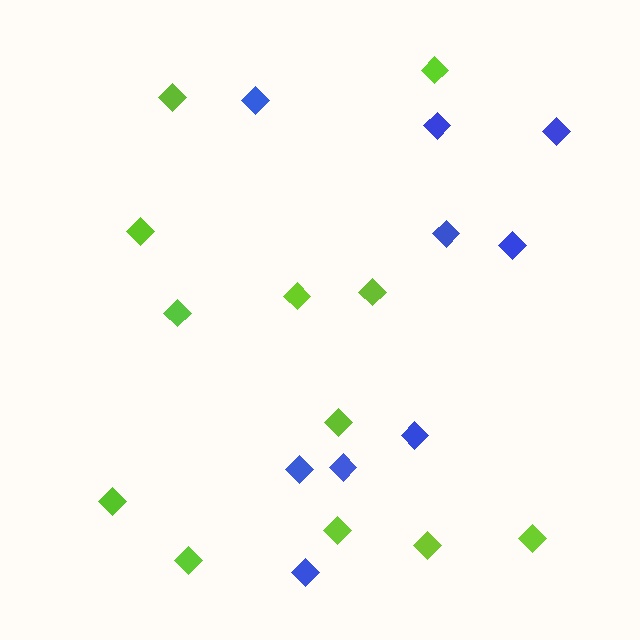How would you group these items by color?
There are 2 groups: one group of lime diamonds (12) and one group of blue diamonds (9).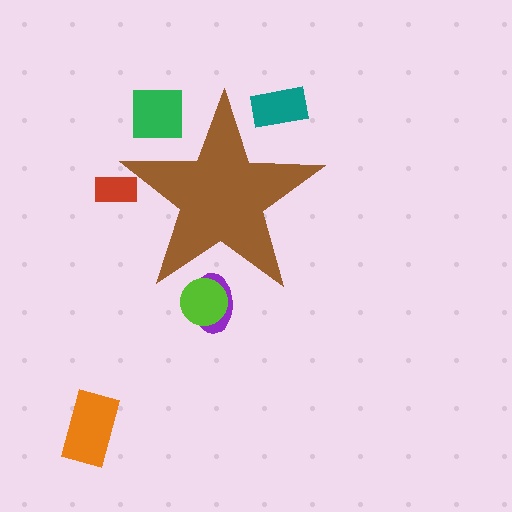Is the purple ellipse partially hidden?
Yes, the purple ellipse is partially hidden behind the brown star.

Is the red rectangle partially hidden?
Yes, the red rectangle is partially hidden behind the brown star.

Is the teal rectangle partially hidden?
Yes, the teal rectangle is partially hidden behind the brown star.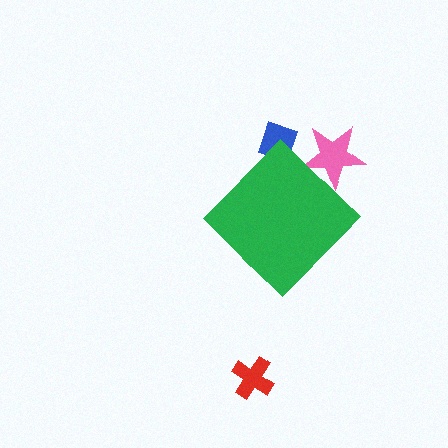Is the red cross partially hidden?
No, the red cross is fully visible.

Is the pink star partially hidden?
Yes, the pink star is partially hidden behind the green diamond.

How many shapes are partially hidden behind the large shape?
2 shapes are partially hidden.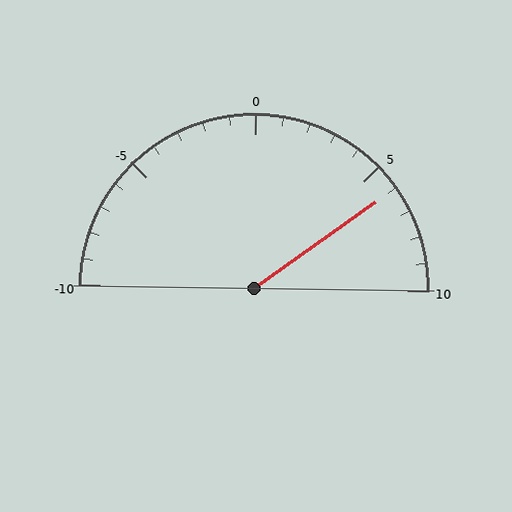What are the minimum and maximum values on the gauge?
The gauge ranges from -10 to 10.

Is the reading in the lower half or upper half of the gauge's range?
The reading is in the upper half of the range (-10 to 10).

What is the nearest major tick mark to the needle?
The nearest major tick mark is 5.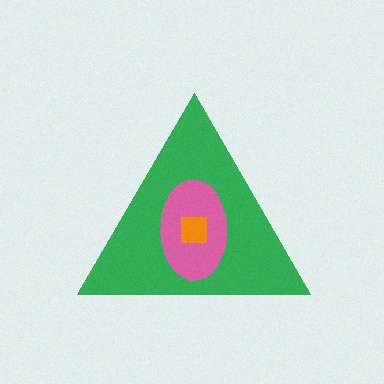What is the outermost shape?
The green triangle.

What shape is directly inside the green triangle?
The pink ellipse.